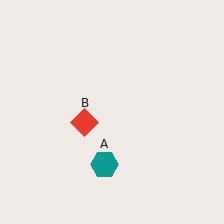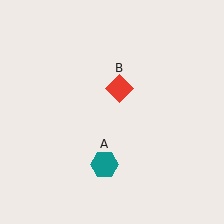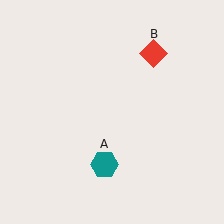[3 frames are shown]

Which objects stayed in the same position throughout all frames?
Teal hexagon (object A) remained stationary.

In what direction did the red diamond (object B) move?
The red diamond (object B) moved up and to the right.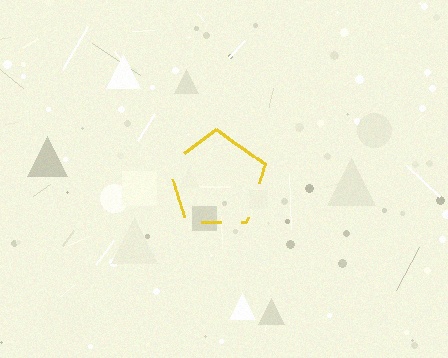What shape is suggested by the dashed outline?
The dashed outline suggests a pentagon.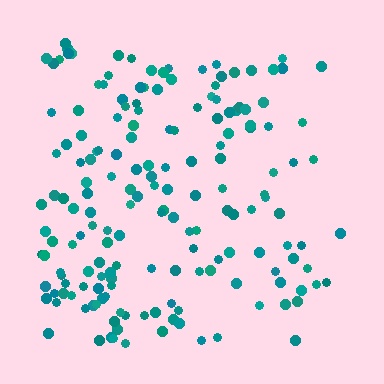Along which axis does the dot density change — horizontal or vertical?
Horizontal.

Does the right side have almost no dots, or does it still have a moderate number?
Still a moderate number, just noticeably fewer than the left.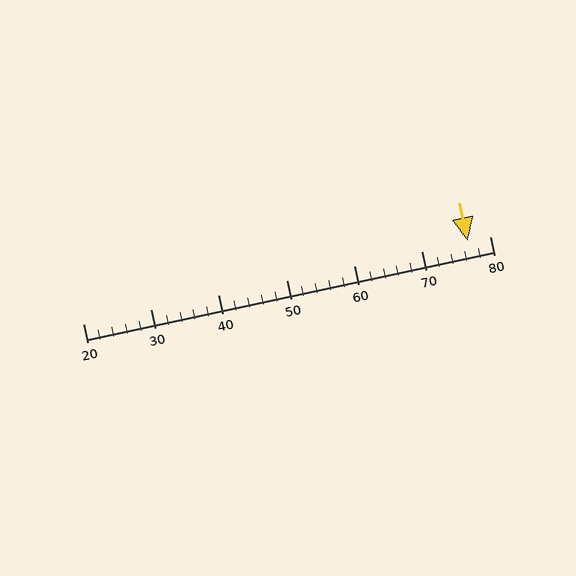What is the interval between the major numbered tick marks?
The major tick marks are spaced 10 units apart.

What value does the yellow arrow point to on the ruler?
The yellow arrow points to approximately 77.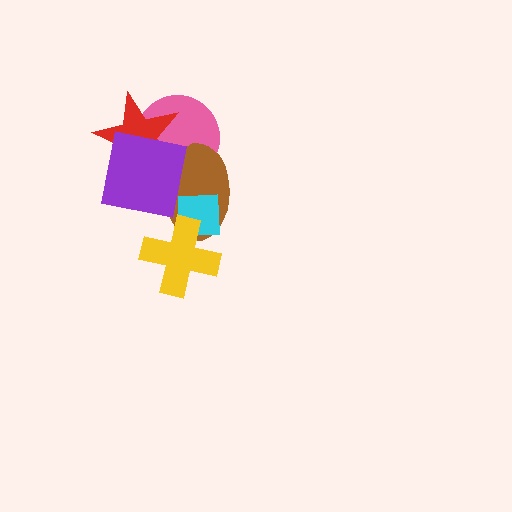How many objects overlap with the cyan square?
2 objects overlap with the cyan square.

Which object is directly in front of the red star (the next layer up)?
The brown ellipse is directly in front of the red star.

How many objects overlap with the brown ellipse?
5 objects overlap with the brown ellipse.